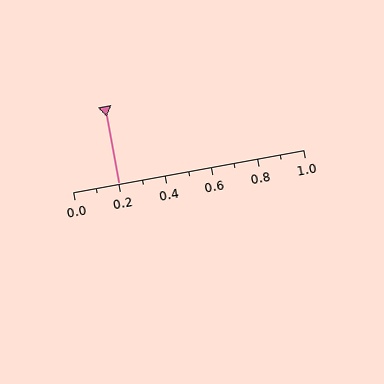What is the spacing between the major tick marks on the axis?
The major ticks are spaced 0.2 apart.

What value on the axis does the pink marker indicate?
The marker indicates approximately 0.2.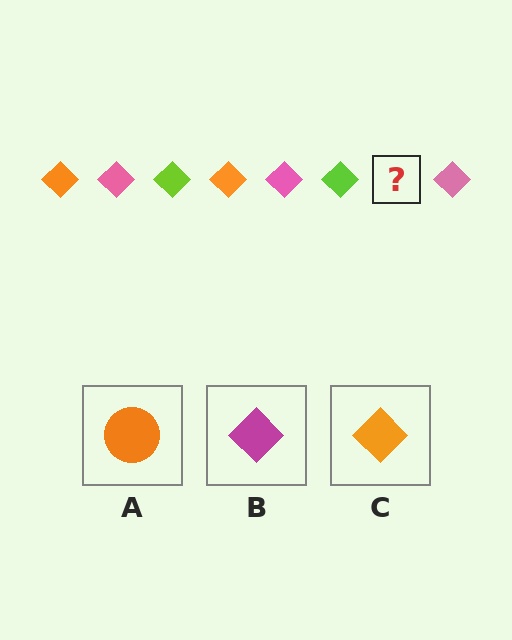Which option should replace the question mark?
Option C.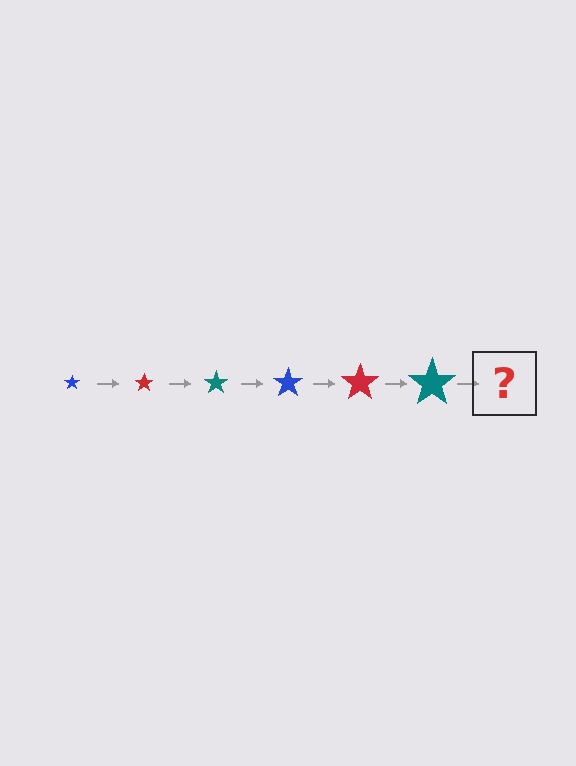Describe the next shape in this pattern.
It should be a blue star, larger than the previous one.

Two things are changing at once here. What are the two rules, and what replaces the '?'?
The two rules are that the star grows larger each step and the color cycles through blue, red, and teal. The '?' should be a blue star, larger than the previous one.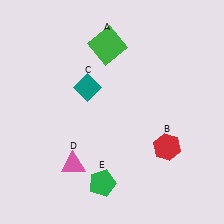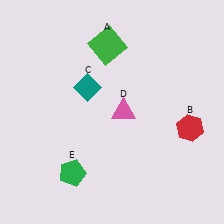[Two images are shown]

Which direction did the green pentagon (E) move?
The green pentagon (E) moved left.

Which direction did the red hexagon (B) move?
The red hexagon (B) moved right.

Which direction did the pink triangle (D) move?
The pink triangle (D) moved up.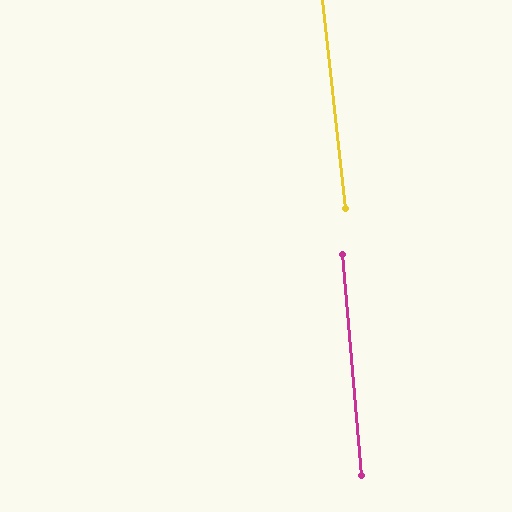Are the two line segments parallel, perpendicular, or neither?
Parallel — their directions differ by only 1.4°.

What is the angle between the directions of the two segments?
Approximately 1 degree.